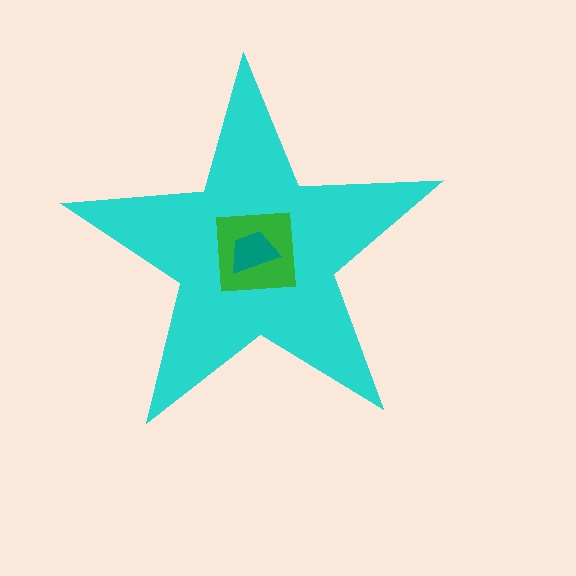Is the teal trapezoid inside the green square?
Yes.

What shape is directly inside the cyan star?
The green square.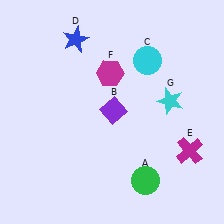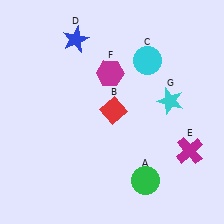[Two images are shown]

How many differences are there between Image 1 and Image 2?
There is 1 difference between the two images.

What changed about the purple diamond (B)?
In Image 1, B is purple. In Image 2, it changed to red.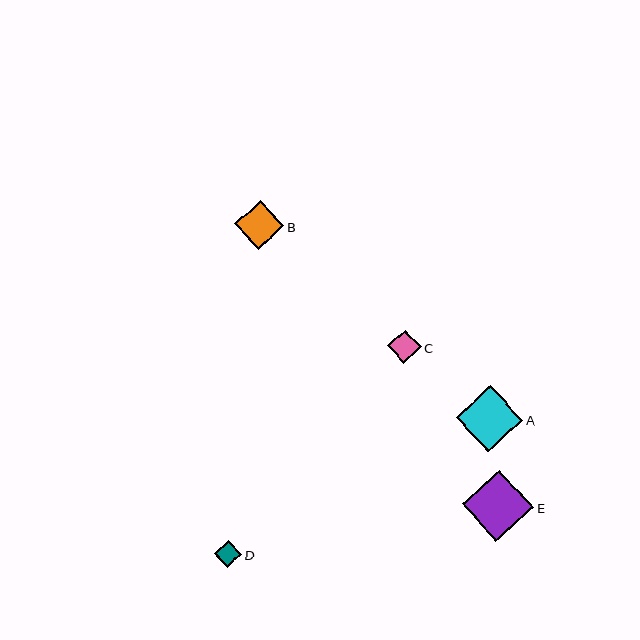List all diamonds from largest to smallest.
From largest to smallest: E, A, B, C, D.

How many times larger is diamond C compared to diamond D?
Diamond C is approximately 1.2 times the size of diamond D.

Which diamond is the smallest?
Diamond D is the smallest with a size of approximately 28 pixels.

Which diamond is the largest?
Diamond E is the largest with a size of approximately 71 pixels.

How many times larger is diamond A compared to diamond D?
Diamond A is approximately 2.4 times the size of diamond D.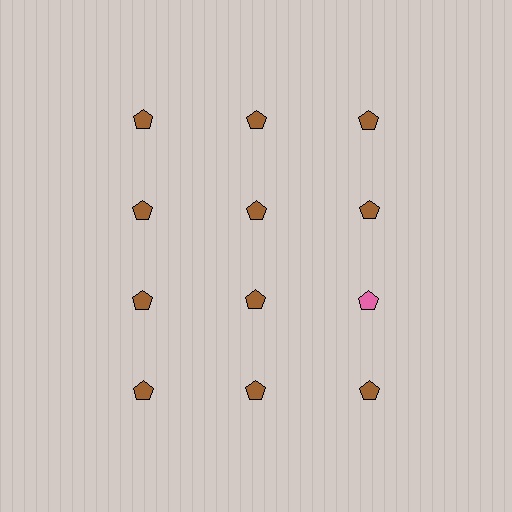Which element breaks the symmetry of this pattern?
The pink pentagon in the third row, center column breaks the symmetry. All other shapes are brown pentagons.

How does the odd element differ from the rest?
It has a different color: pink instead of brown.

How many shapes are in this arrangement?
There are 12 shapes arranged in a grid pattern.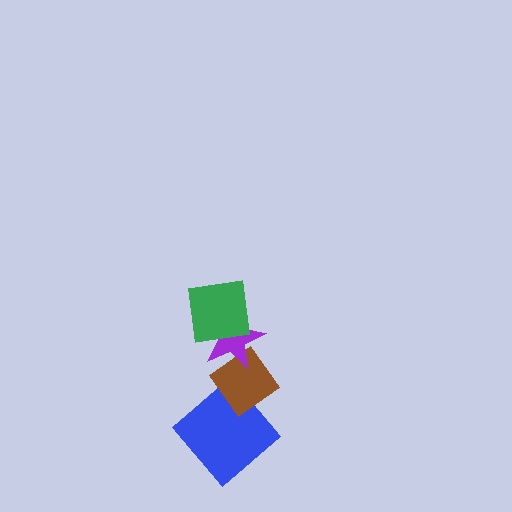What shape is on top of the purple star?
The green square is on top of the purple star.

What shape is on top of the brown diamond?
The purple star is on top of the brown diamond.